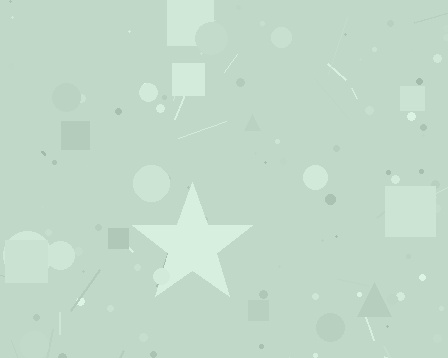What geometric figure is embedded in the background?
A star is embedded in the background.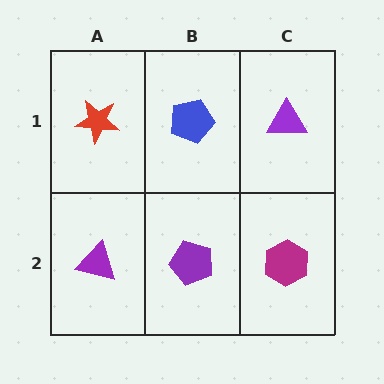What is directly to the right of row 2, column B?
A magenta hexagon.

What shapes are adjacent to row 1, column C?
A magenta hexagon (row 2, column C), a blue pentagon (row 1, column B).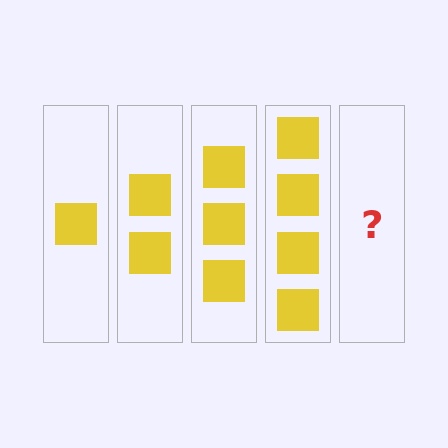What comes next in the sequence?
The next element should be 5 squares.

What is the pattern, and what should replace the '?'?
The pattern is that each step adds one more square. The '?' should be 5 squares.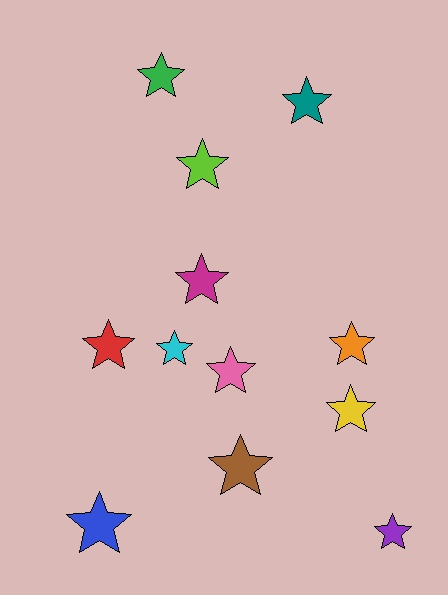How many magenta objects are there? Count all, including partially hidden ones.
There is 1 magenta object.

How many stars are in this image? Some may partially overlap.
There are 12 stars.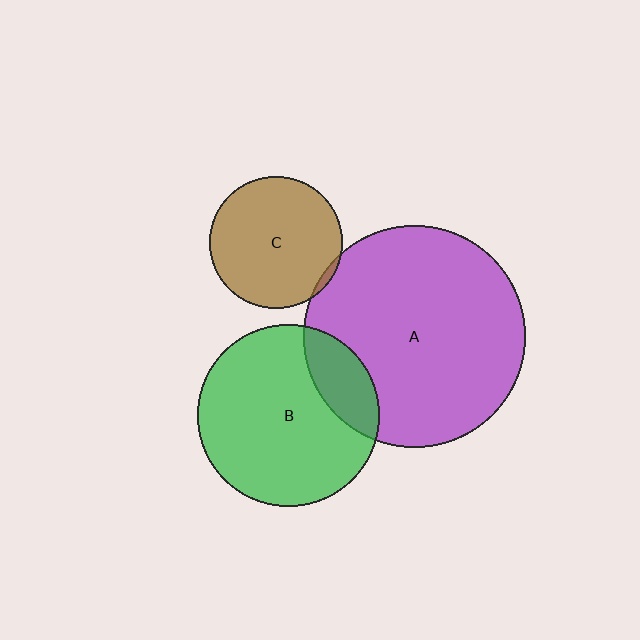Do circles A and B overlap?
Yes.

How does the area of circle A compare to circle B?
Approximately 1.5 times.